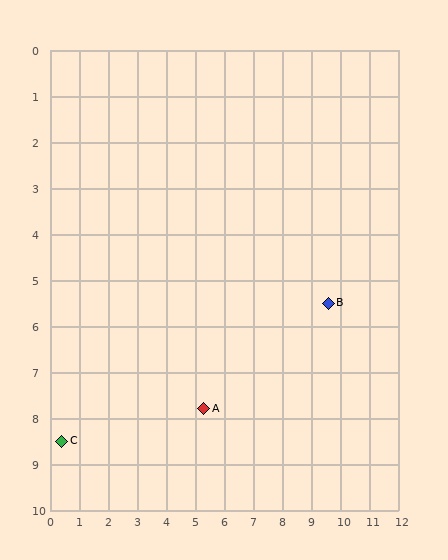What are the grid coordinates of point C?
Point C is at approximately (0.4, 8.5).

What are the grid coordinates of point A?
Point A is at approximately (5.3, 7.8).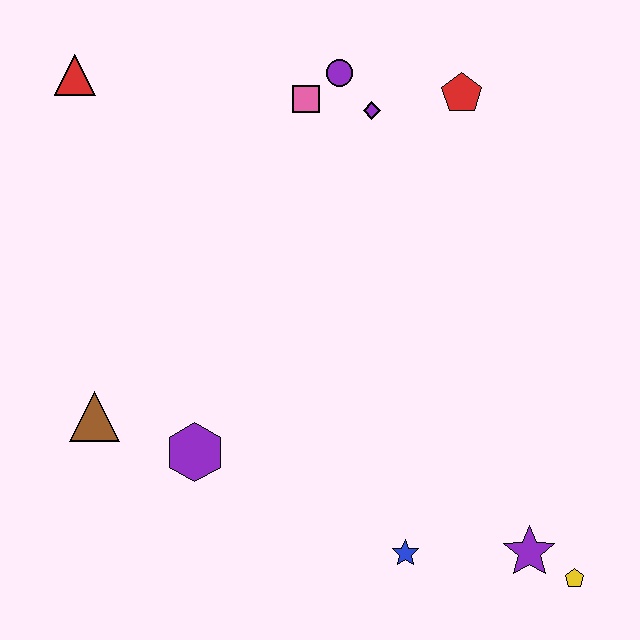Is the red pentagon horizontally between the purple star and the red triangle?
Yes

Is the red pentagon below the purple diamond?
No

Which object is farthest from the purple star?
The red triangle is farthest from the purple star.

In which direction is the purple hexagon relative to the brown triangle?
The purple hexagon is to the right of the brown triangle.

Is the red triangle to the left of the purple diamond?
Yes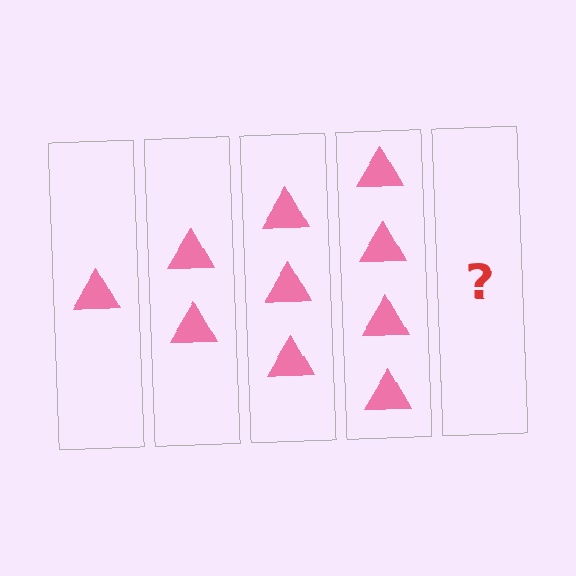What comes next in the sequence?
The next element should be 5 triangles.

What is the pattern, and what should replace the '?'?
The pattern is that each step adds one more triangle. The '?' should be 5 triangles.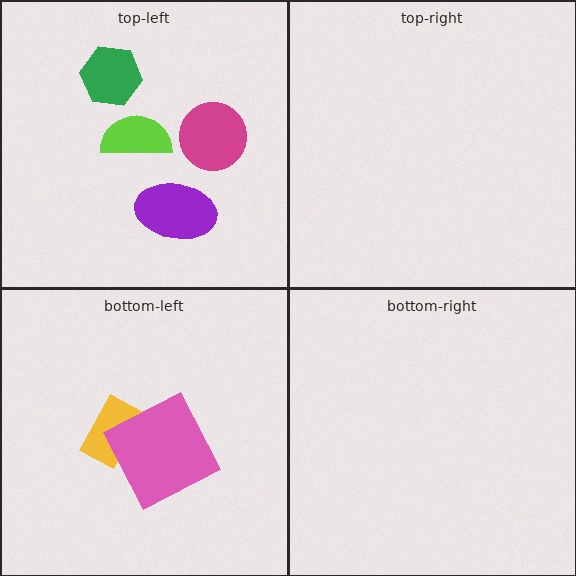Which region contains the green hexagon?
The top-left region.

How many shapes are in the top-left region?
4.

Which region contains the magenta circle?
The top-left region.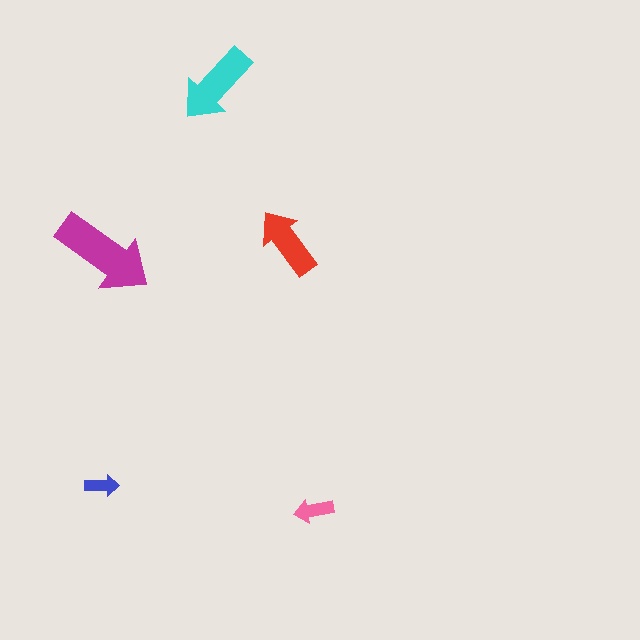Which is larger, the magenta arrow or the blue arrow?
The magenta one.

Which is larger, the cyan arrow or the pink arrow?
The cyan one.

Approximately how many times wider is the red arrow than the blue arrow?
About 2 times wider.